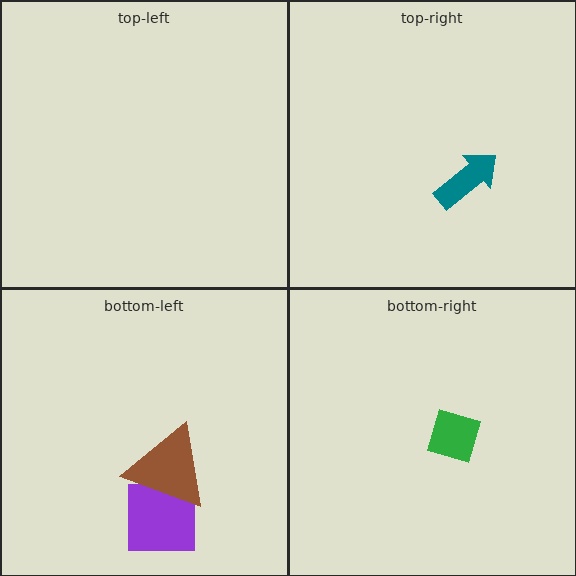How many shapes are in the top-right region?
1.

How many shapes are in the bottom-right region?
1.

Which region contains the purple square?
The bottom-left region.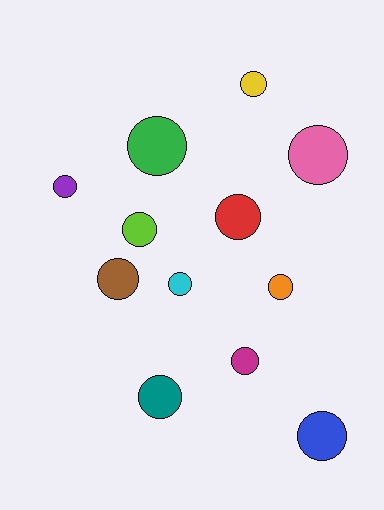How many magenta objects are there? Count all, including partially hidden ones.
There is 1 magenta object.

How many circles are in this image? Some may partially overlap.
There are 12 circles.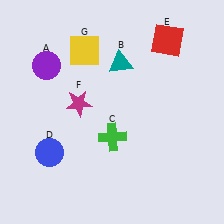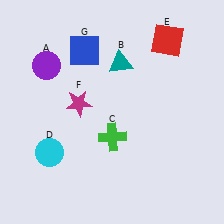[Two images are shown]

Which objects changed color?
D changed from blue to cyan. G changed from yellow to blue.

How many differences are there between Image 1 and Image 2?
There are 2 differences between the two images.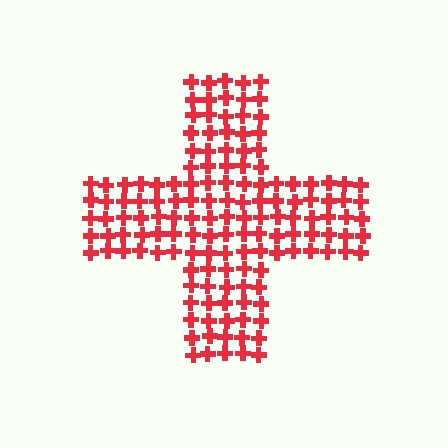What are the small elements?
The small elements are crosses.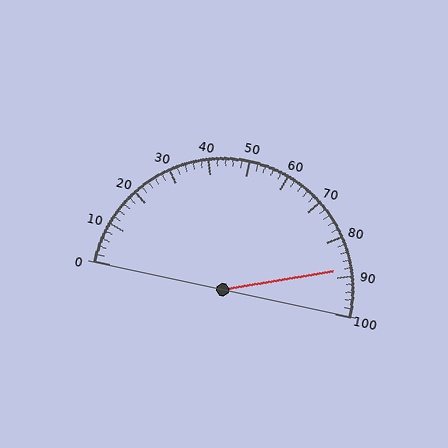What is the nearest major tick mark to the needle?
The nearest major tick mark is 90.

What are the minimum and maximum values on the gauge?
The gauge ranges from 0 to 100.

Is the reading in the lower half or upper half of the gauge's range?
The reading is in the upper half of the range (0 to 100).